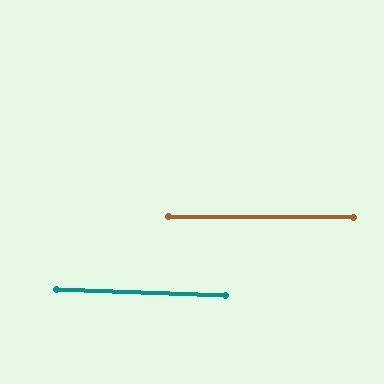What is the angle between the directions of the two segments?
Approximately 2 degrees.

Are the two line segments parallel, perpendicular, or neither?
Parallel — their directions differ by only 1.7°.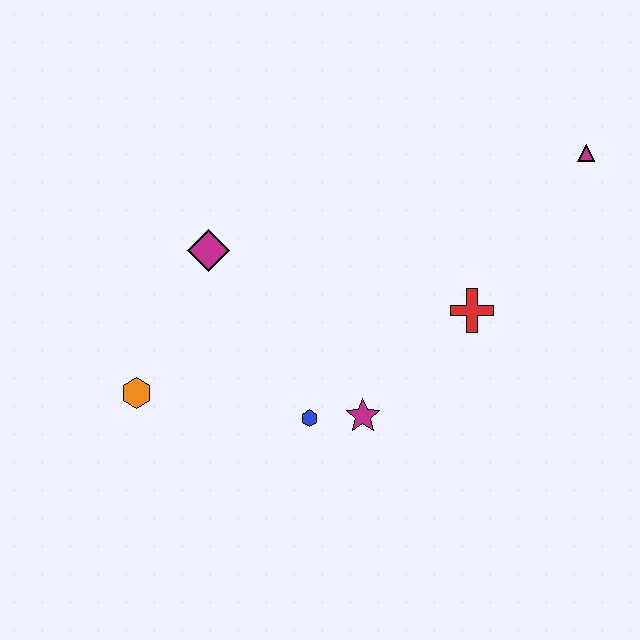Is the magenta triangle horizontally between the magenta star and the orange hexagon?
No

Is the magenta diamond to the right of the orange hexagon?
Yes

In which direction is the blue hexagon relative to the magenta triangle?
The blue hexagon is to the left of the magenta triangle.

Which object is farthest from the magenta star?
The magenta triangle is farthest from the magenta star.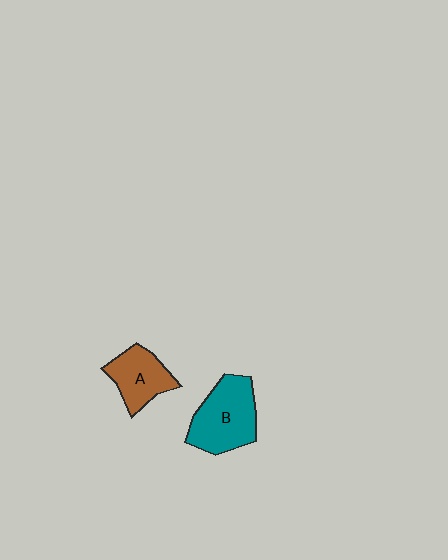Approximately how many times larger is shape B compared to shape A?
Approximately 1.4 times.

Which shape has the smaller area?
Shape A (brown).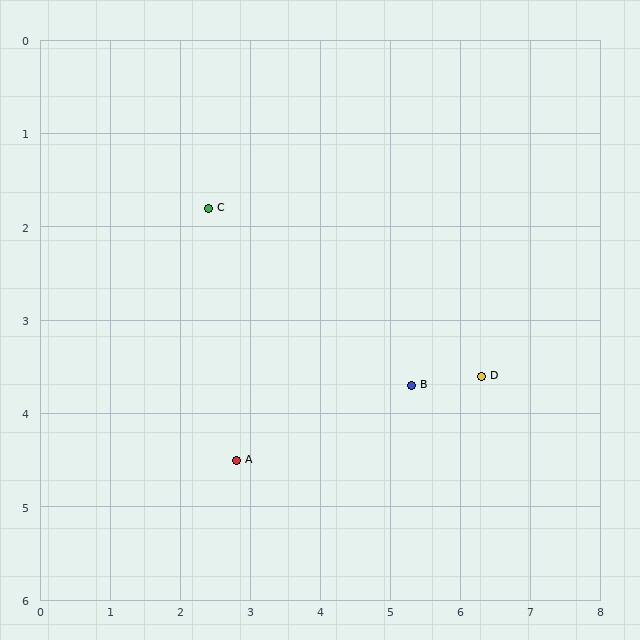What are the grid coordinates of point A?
Point A is at approximately (2.8, 4.5).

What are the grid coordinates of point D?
Point D is at approximately (6.3, 3.6).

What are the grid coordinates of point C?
Point C is at approximately (2.4, 1.8).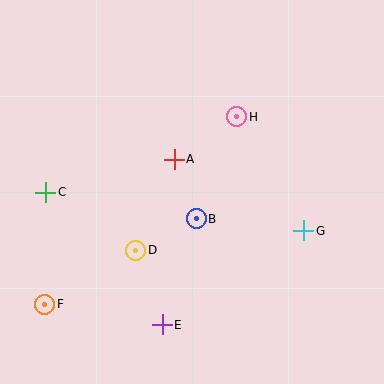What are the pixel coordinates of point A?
Point A is at (174, 159).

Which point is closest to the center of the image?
Point B at (196, 219) is closest to the center.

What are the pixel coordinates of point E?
Point E is at (162, 325).